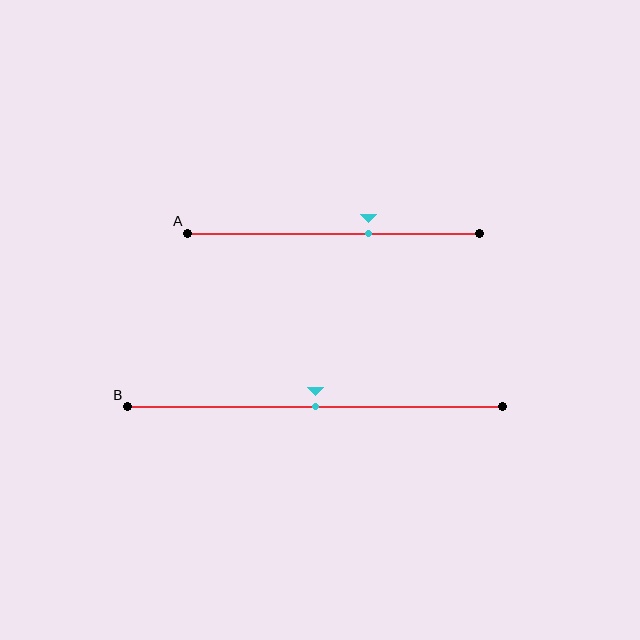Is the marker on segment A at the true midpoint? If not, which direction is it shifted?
No, the marker on segment A is shifted to the right by about 12% of the segment length.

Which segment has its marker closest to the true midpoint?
Segment B has its marker closest to the true midpoint.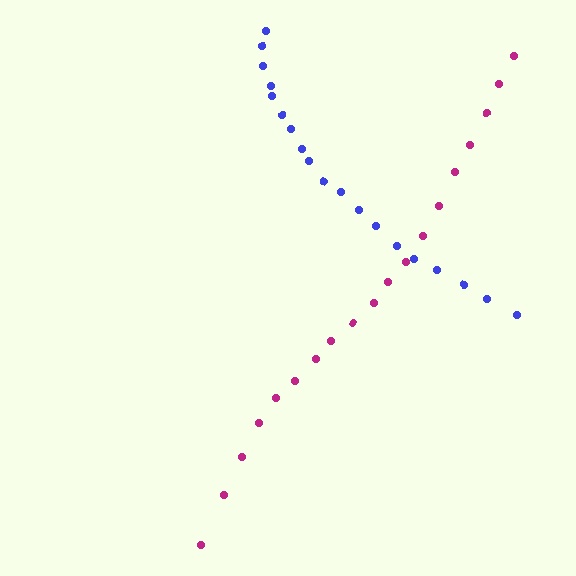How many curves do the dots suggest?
There are 2 distinct paths.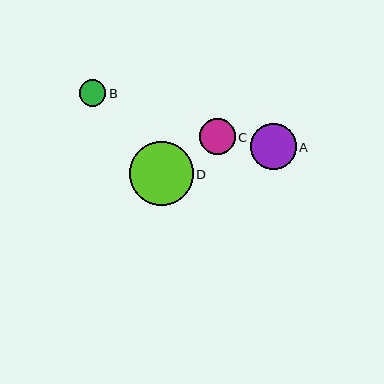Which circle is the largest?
Circle D is the largest with a size of approximately 63 pixels.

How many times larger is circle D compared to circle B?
Circle D is approximately 2.4 times the size of circle B.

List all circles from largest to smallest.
From largest to smallest: D, A, C, B.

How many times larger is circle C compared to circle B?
Circle C is approximately 1.4 times the size of circle B.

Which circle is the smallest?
Circle B is the smallest with a size of approximately 26 pixels.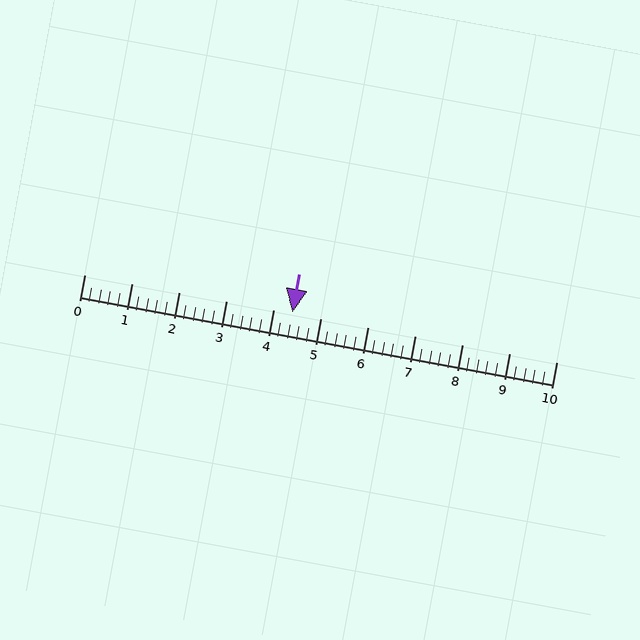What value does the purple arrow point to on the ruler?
The purple arrow points to approximately 4.4.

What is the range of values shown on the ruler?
The ruler shows values from 0 to 10.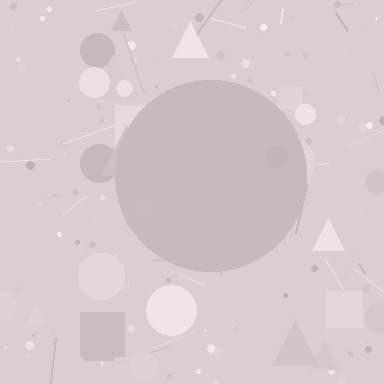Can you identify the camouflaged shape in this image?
The camouflaged shape is a circle.